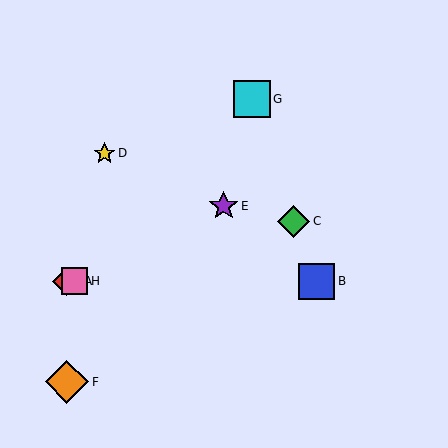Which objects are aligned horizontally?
Objects A, B, H are aligned horizontally.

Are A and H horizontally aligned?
Yes, both are at y≈281.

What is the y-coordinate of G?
Object G is at y≈99.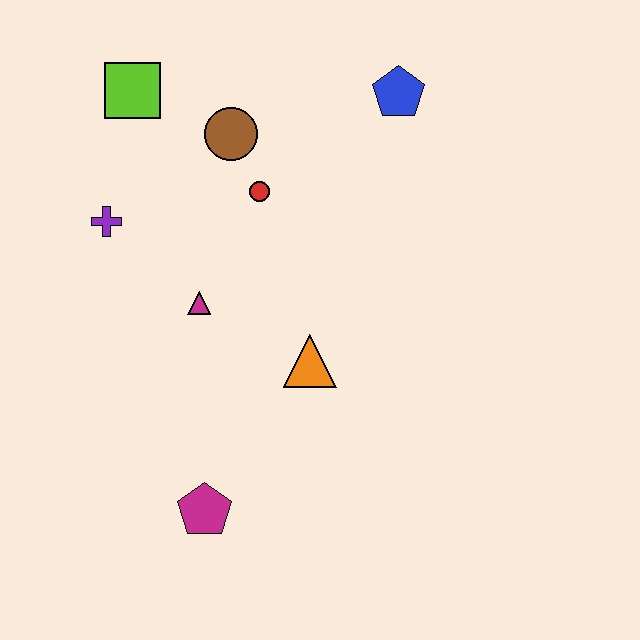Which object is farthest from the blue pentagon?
The magenta pentagon is farthest from the blue pentagon.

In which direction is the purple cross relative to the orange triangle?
The purple cross is to the left of the orange triangle.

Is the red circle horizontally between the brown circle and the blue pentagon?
Yes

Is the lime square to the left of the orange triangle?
Yes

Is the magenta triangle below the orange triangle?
No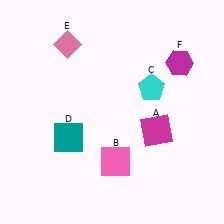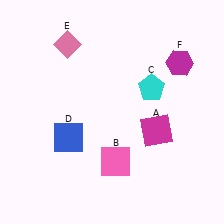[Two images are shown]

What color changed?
The square (D) changed from teal in Image 1 to blue in Image 2.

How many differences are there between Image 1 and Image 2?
There is 1 difference between the two images.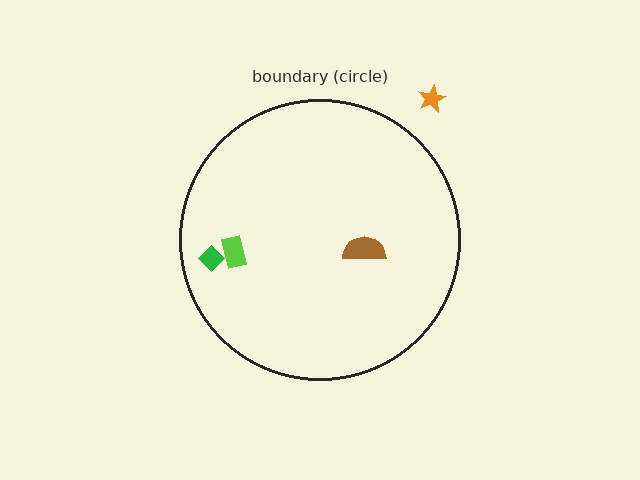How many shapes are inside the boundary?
3 inside, 1 outside.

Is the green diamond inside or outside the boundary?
Inside.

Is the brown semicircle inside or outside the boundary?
Inside.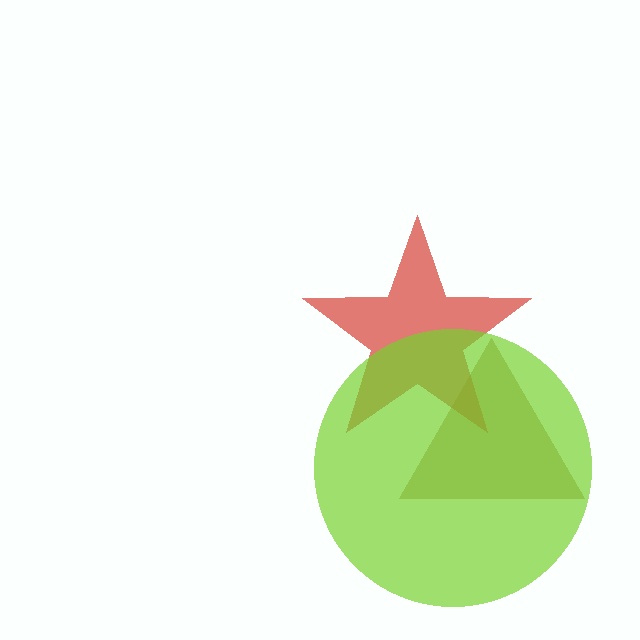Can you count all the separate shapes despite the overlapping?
Yes, there are 3 separate shapes.